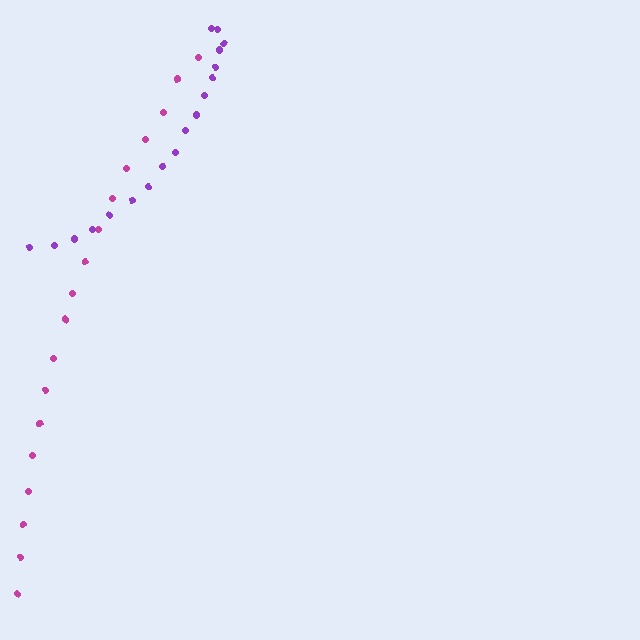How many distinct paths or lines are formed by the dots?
There are 2 distinct paths.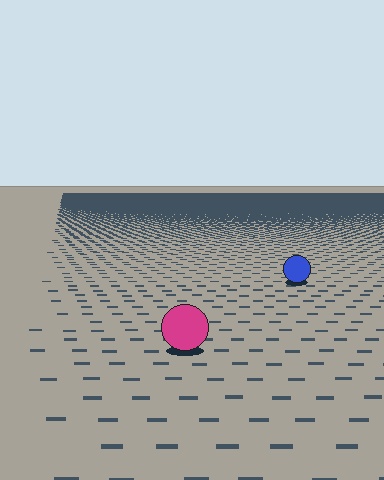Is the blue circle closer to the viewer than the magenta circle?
No. The magenta circle is closer — you can tell from the texture gradient: the ground texture is coarser near it.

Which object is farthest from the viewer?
The blue circle is farthest from the viewer. It appears smaller and the ground texture around it is denser.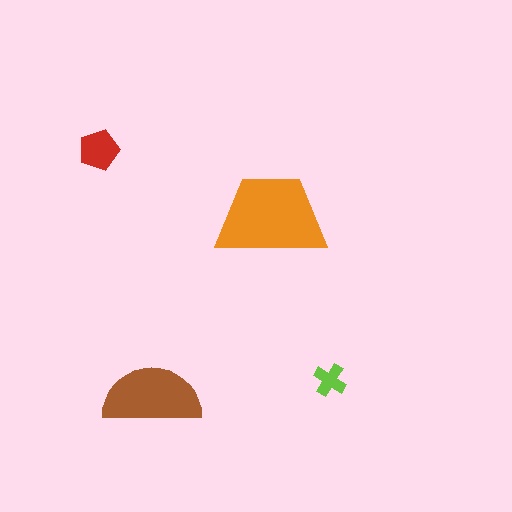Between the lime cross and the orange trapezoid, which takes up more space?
The orange trapezoid.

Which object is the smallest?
The lime cross.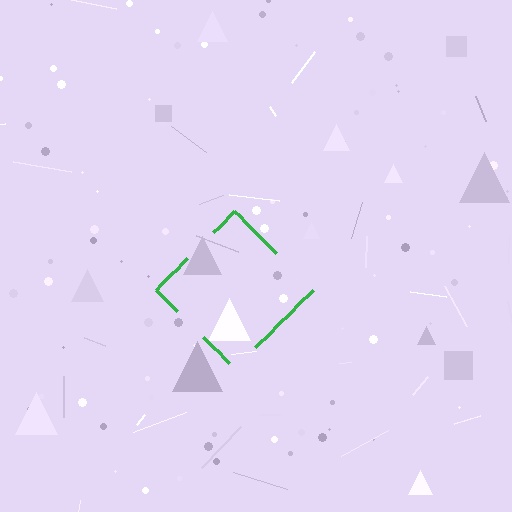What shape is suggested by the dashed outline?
The dashed outline suggests a diamond.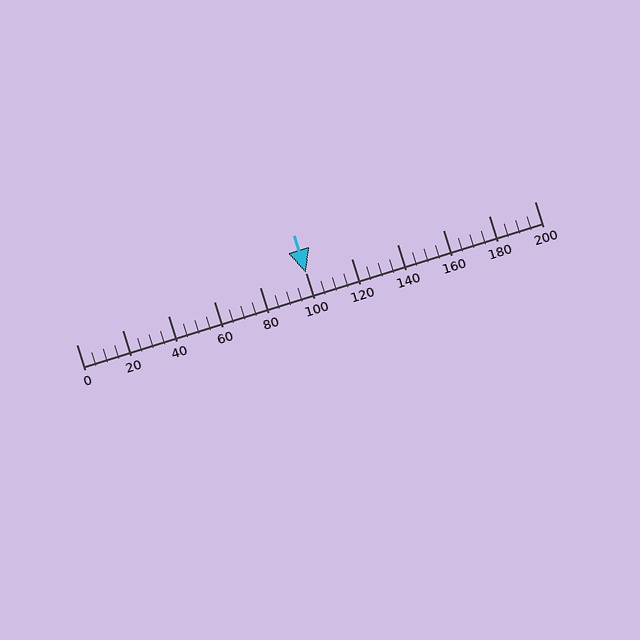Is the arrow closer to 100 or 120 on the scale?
The arrow is closer to 100.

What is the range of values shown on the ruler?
The ruler shows values from 0 to 200.